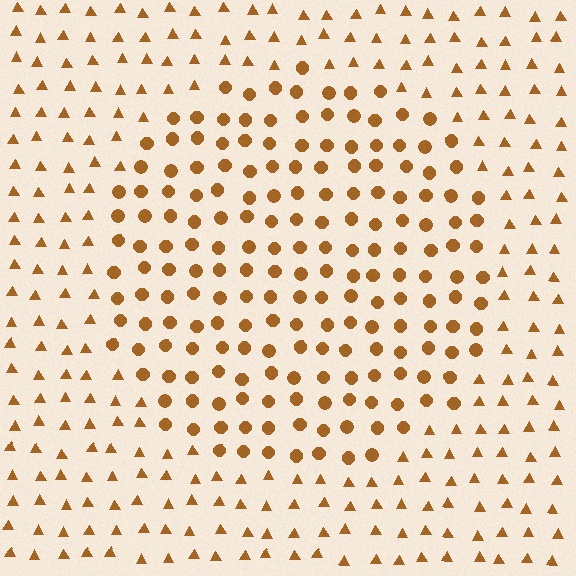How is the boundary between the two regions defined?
The boundary is defined by a change in element shape: circles inside vs. triangles outside. All elements share the same color and spacing.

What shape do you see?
I see a circle.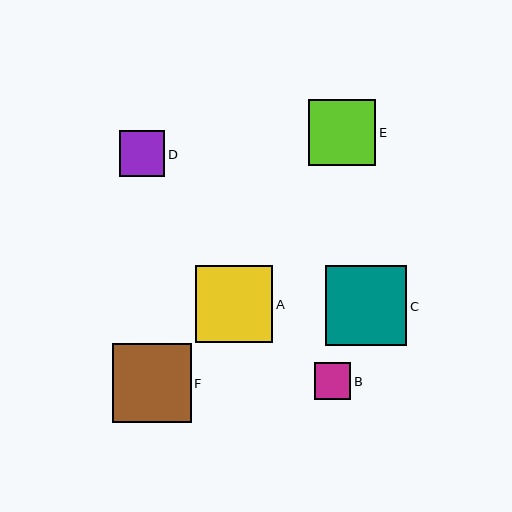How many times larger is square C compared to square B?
Square C is approximately 2.2 times the size of square B.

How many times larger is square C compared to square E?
Square C is approximately 1.2 times the size of square E.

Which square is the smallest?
Square B is the smallest with a size of approximately 36 pixels.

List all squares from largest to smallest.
From largest to smallest: C, F, A, E, D, B.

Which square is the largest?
Square C is the largest with a size of approximately 81 pixels.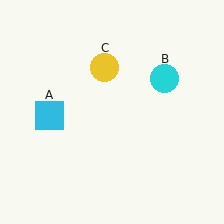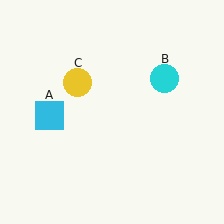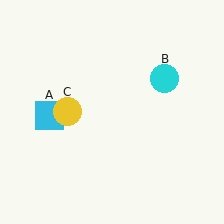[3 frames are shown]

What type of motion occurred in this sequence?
The yellow circle (object C) rotated counterclockwise around the center of the scene.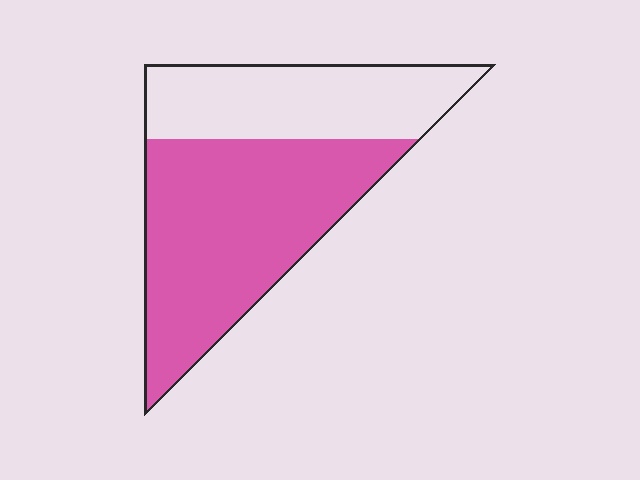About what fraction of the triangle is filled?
About five eighths (5/8).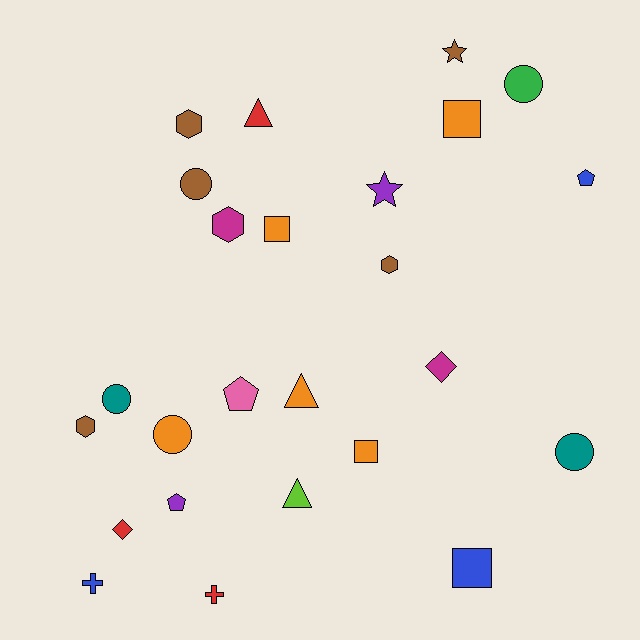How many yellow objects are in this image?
There are no yellow objects.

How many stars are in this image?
There are 2 stars.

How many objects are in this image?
There are 25 objects.